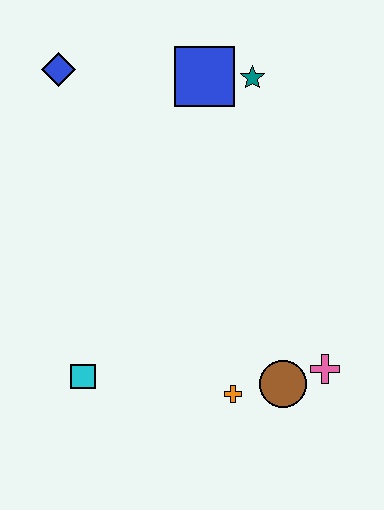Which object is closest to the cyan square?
The orange cross is closest to the cyan square.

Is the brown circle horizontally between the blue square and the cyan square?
No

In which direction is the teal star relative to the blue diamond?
The teal star is to the right of the blue diamond.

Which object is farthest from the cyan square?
The teal star is farthest from the cyan square.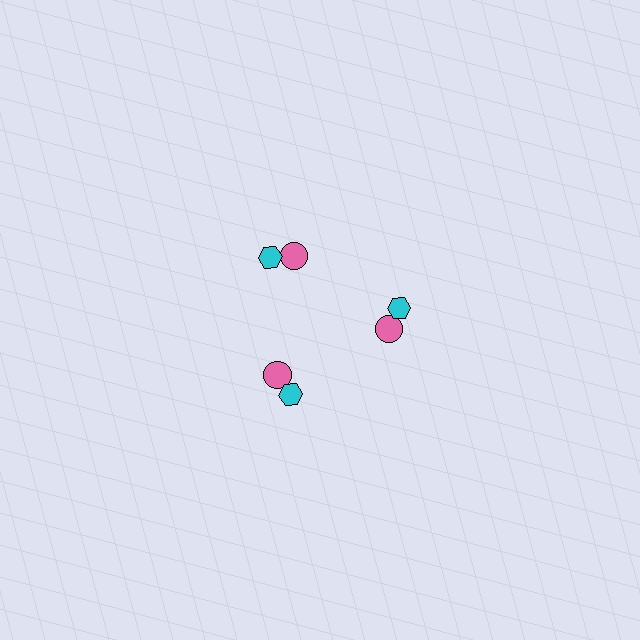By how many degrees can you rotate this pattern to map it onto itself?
The pattern maps onto itself every 120 degrees of rotation.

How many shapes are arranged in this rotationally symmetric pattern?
There are 6 shapes, arranged in 3 groups of 2.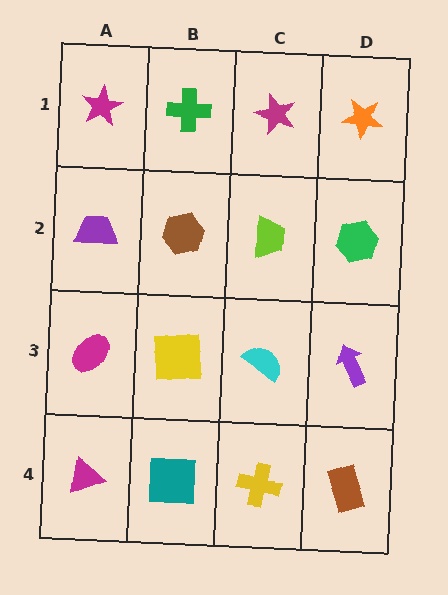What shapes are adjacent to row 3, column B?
A brown hexagon (row 2, column B), a teal square (row 4, column B), a magenta ellipse (row 3, column A), a cyan semicircle (row 3, column C).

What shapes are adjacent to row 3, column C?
A lime trapezoid (row 2, column C), a yellow cross (row 4, column C), a yellow square (row 3, column B), a purple arrow (row 3, column D).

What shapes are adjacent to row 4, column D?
A purple arrow (row 3, column D), a yellow cross (row 4, column C).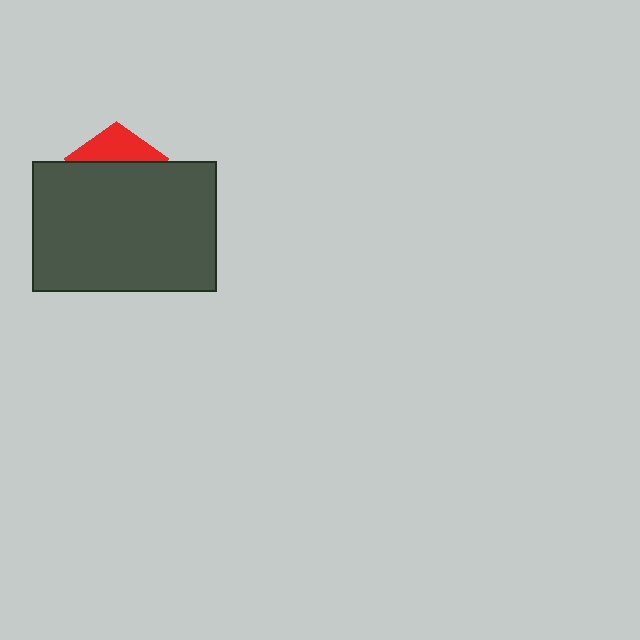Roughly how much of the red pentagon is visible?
A small part of it is visible (roughly 32%).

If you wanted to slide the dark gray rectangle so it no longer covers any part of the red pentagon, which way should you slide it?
Slide it down — that is the most direct way to separate the two shapes.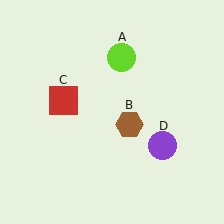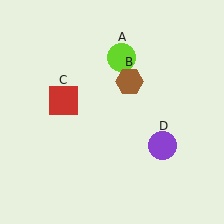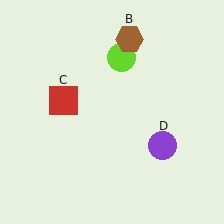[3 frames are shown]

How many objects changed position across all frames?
1 object changed position: brown hexagon (object B).